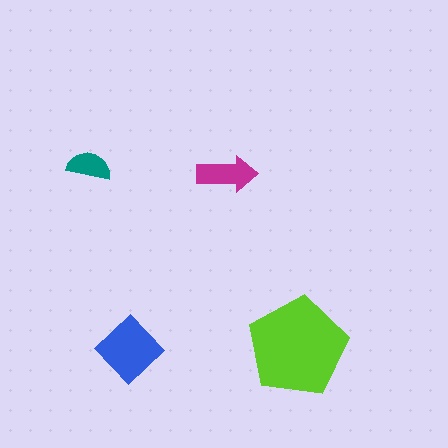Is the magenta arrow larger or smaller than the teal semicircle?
Larger.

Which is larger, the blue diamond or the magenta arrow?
The blue diamond.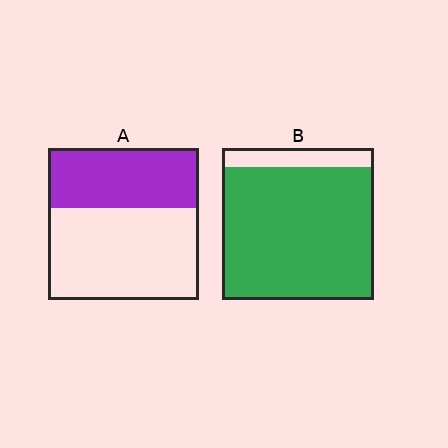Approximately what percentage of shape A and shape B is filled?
A is approximately 40% and B is approximately 90%.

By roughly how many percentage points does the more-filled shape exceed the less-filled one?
By roughly 50 percentage points (B over A).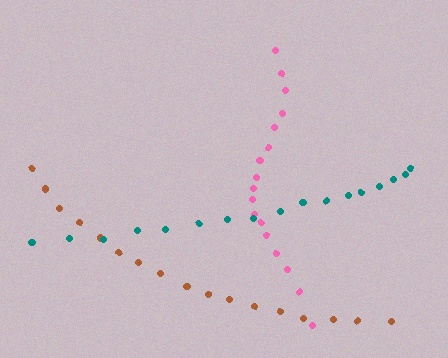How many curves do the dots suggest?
There are 3 distinct paths.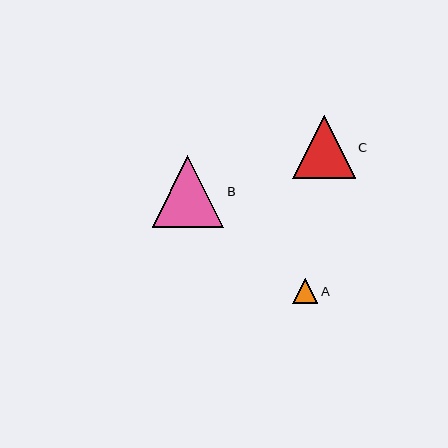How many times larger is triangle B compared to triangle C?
Triangle B is approximately 1.1 times the size of triangle C.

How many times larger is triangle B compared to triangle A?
Triangle B is approximately 2.8 times the size of triangle A.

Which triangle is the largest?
Triangle B is the largest with a size of approximately 71 pixels.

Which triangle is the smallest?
Triangle A is the smallest with a size of approximately 25 pixels.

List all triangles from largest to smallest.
From largest to smallest: B, C, A.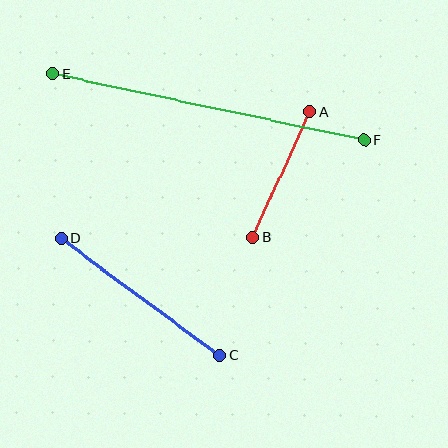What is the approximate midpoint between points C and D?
The midpoint is at approximately (140, 297) pixels.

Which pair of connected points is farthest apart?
Points E and F are farthest apart.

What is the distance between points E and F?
The distance is approximately 319 pixels.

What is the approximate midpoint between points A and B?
The midpoint is at approximately (281, 175) pixels.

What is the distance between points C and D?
The distance is approximately 196 pixels.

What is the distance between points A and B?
The distance is approximately 138 pixels.